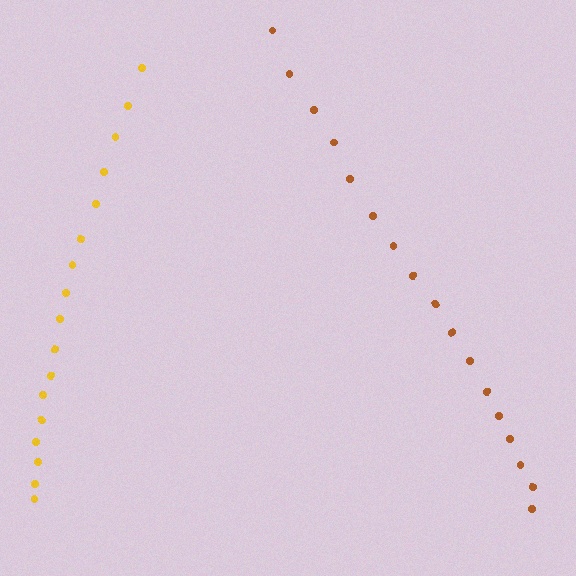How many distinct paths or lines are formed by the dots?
There are 2 distinct paths.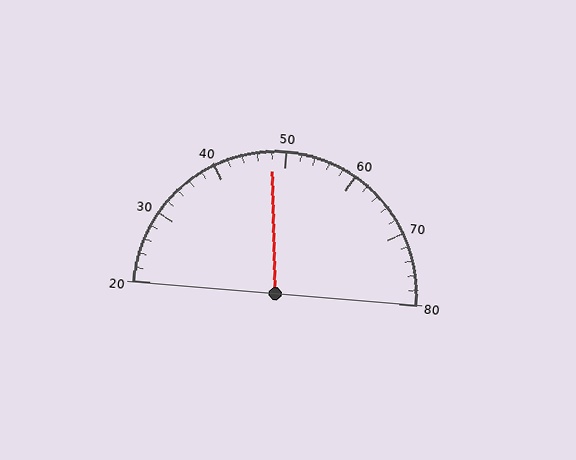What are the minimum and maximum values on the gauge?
The gauge ranges from 20 to 80.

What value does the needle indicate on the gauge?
The needle indicates approximately 48.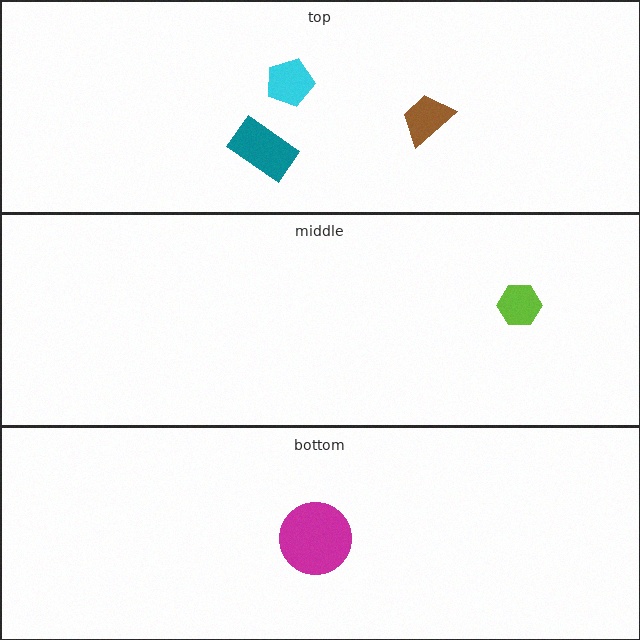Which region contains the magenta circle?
The bottom region.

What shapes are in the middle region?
The lime hexagon.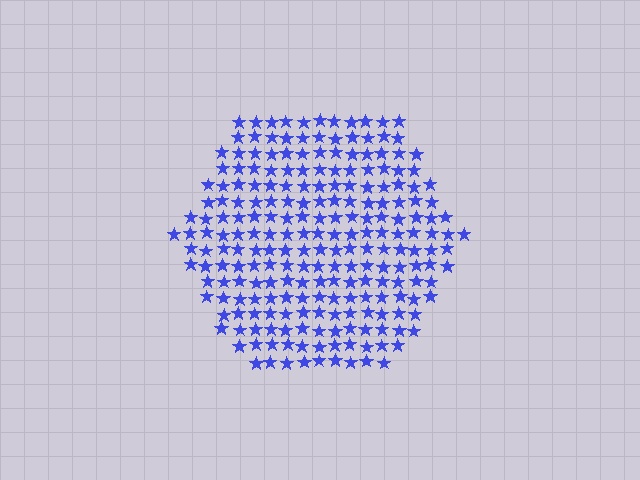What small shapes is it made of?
It is made of small stars.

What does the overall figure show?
The overall figure shows a hexagon.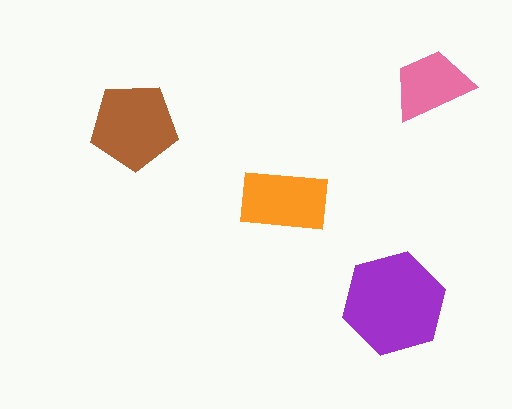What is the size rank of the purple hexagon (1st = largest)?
1st.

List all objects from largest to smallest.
The purple hexagon, the brown pentagon, the orange rectangle, the pink trapezoid.